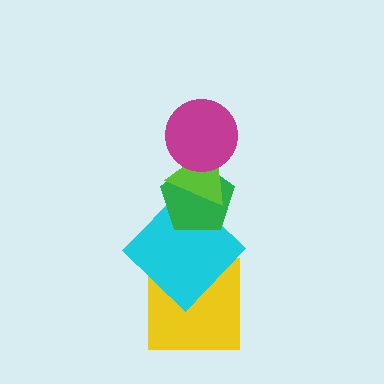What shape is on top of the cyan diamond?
The green pentagon is on top of the cyan diamond.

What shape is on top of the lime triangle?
The magenta circle is on top of the lime triangle.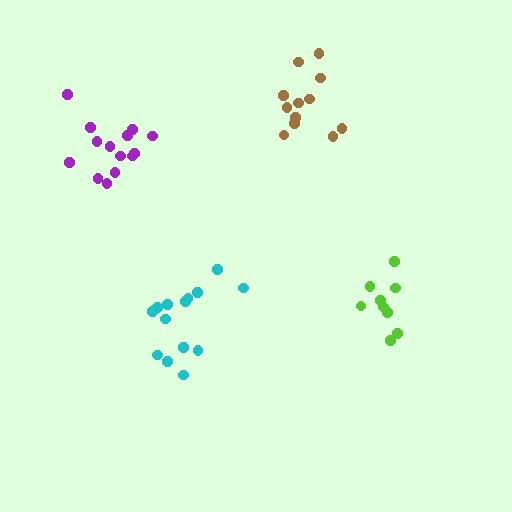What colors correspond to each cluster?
The clusters are colored: lime, purple, cyan, brown.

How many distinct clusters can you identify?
There are 4 distinct clusters.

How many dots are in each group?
Group 1: 9 dots, Group 2: 14 dots, Group 3: 14 dots, Group 4: 12 dots (49 total).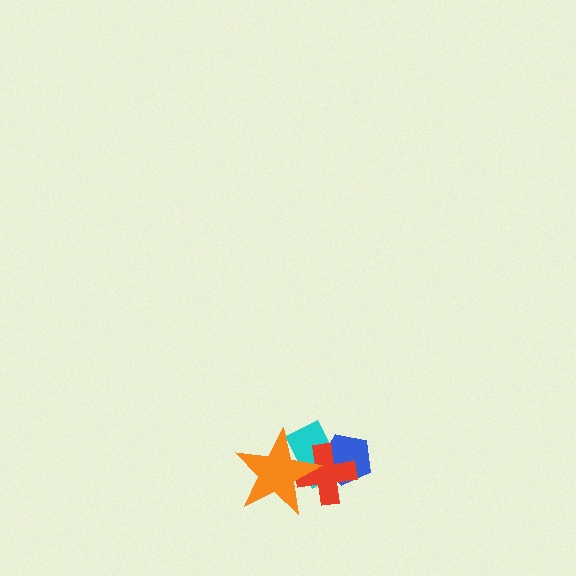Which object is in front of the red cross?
The orange star is in front of the red cross.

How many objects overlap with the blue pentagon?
2 objects overlap with the blue pentagon.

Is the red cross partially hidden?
Yes, it is partially covered by another shape.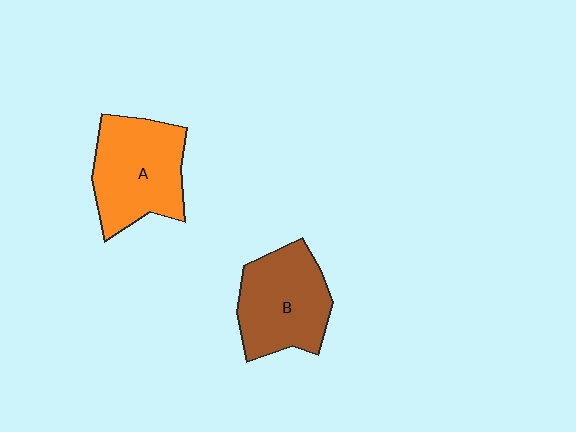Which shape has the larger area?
Shape A (orange).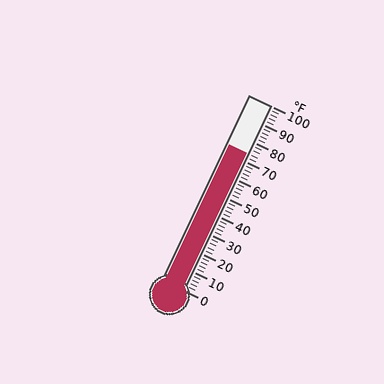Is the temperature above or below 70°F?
The temperature is above 70°F.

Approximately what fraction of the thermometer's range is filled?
The thermometer is filled to approximately 75% of its range.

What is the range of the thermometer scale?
The thermometer scale ranges from 0°F to 100°F.